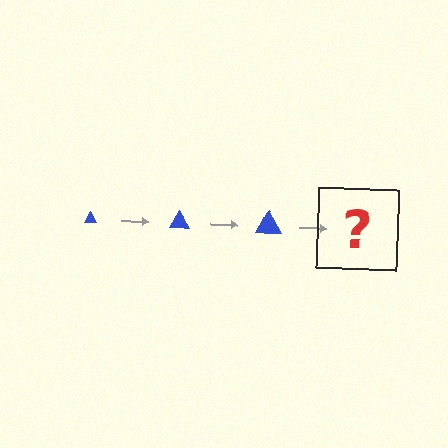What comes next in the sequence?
The next element should be a blue triangle, larger than the previous one.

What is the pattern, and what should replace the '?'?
The pattern is that the triangle gets progressively larger each step. The '?' should be a blue triangle, larger than the previous one.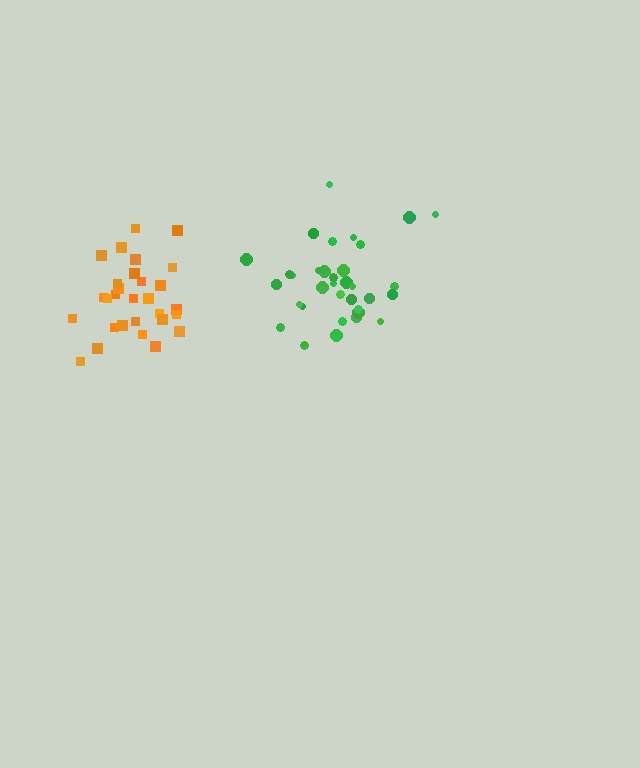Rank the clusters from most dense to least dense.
orange, green.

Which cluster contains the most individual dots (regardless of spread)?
Green (34).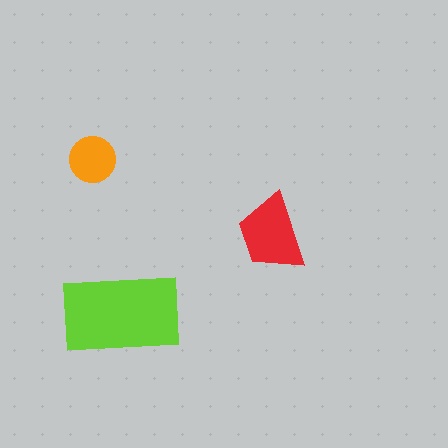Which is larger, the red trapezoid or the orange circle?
The red trapezoid.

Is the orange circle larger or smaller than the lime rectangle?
Smaller.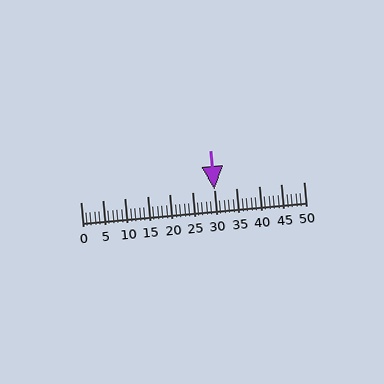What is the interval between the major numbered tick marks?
The major tick marks are spaced 5 units apart.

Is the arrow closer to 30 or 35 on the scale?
The arrow is closer to 30.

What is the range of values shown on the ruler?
The ruler shows values from 0 to 50.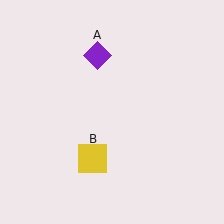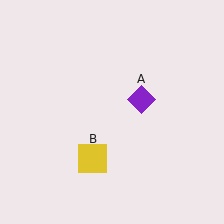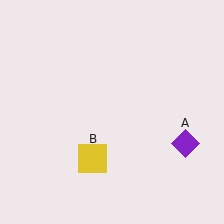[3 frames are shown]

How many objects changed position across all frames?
1 object changed position: purple diamond (object A).